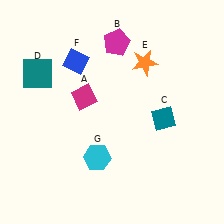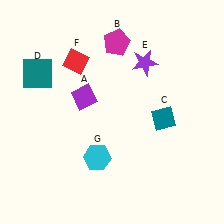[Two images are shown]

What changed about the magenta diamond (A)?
In Image 1, A is magenta. In Image 2, it changed to purple.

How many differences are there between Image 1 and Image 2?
There are 3 differences between the two images.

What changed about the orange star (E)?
In Image 1, E is orange. In Image 2, it changed to purple.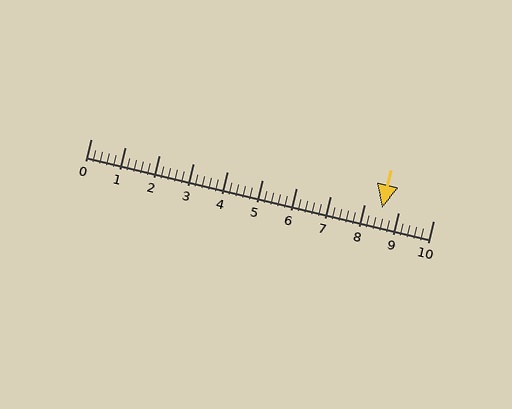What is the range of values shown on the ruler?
The ruler shows values from 0 to 10.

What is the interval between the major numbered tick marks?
The major tick marks are spaced 1 units apart.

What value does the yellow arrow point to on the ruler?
The yellow arrow points to approximately 8.5.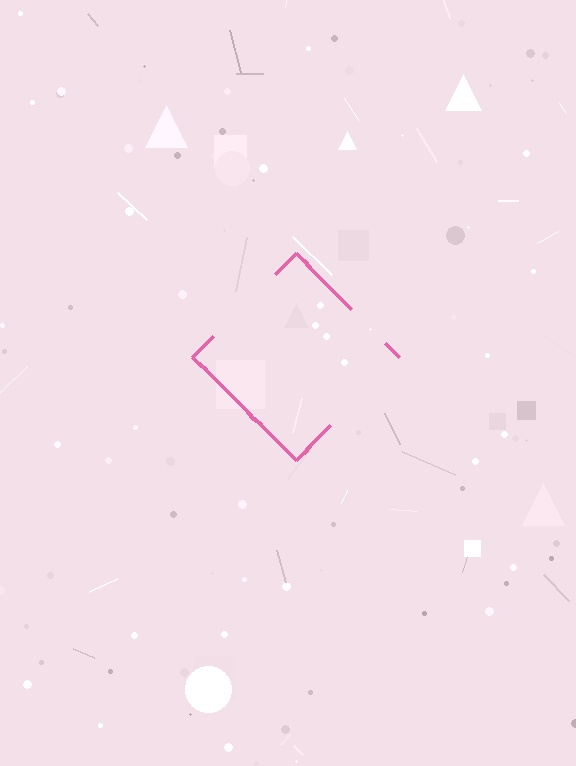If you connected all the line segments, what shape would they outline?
They would outline a diamond.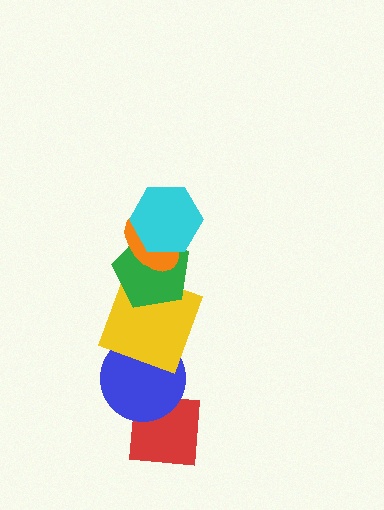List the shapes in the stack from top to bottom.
From top to bottom: the cyan hexagon, the orange ellipse, the green pentagon, the yellow square, the blue circle, the red square.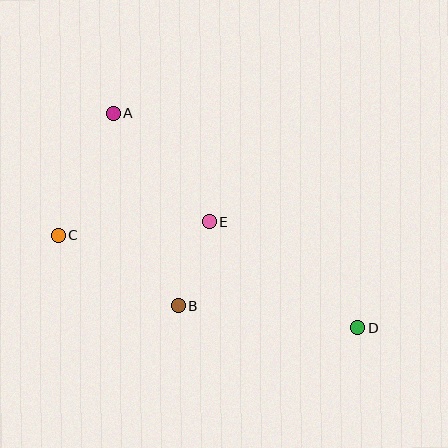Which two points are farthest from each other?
Points A and D are farthest from each other.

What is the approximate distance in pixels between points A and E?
The distance between A and E is approximately 145 pixels.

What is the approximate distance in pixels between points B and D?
The distance between B and D is approximately 181 pixels.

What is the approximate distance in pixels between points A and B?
The distance between A and B is approximately 203 pixels.